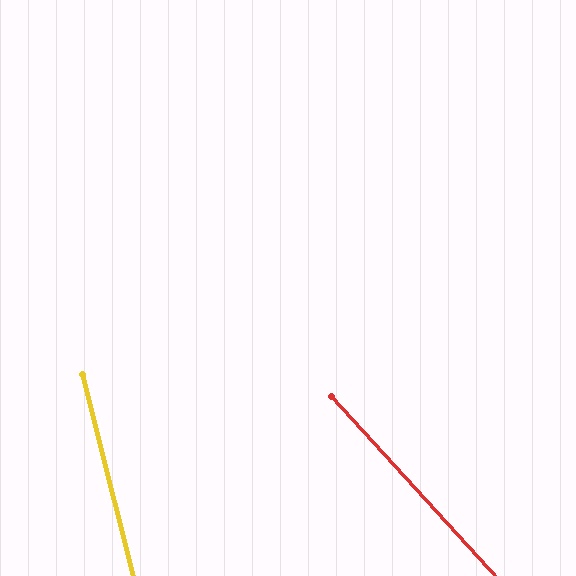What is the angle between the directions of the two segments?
Approximately 28 degrees.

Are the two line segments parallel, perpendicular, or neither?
Neither parallel nor perpendicular — they differ by about 28°.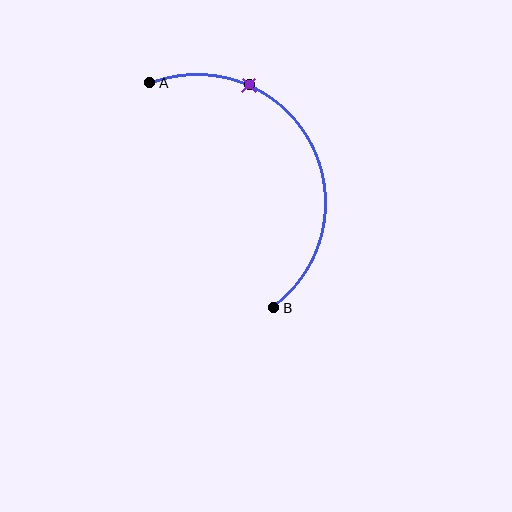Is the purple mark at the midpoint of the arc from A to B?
No. The purple mark lies on the arc but is closer to endpoint A. The arc midpoint would be at the point on the curve equidistant along the arc from both A and B.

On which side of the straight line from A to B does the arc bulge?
The arc bulges to the right of the straight line connecting A and B.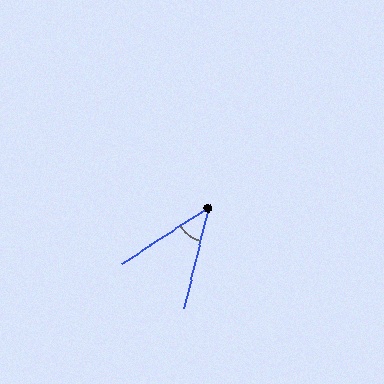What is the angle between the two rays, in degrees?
Approximately 44 degrees.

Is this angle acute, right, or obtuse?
It is acute.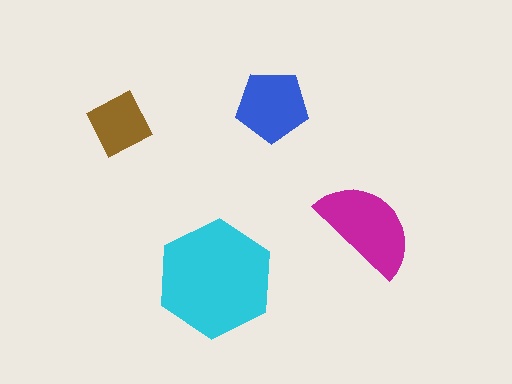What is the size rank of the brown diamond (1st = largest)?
4th.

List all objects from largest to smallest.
The cyan hexagon, the magenta semicircle, the blue pentagon, the brown diamond.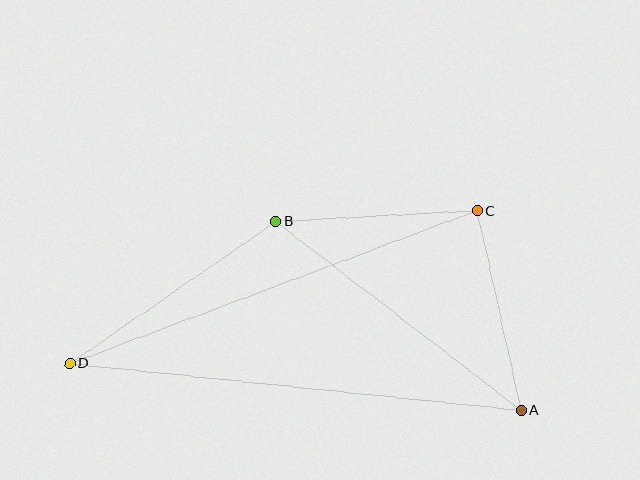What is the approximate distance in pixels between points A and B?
The distance between A and B is approximately 309 pixels.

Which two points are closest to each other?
Points B and C are closest to each other.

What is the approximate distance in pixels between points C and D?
The distance between C and D is approximately 435 pixels.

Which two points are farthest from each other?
Points A and D are farthest from each other.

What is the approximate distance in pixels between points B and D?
The distance between B and D is approximately 251 pixels.